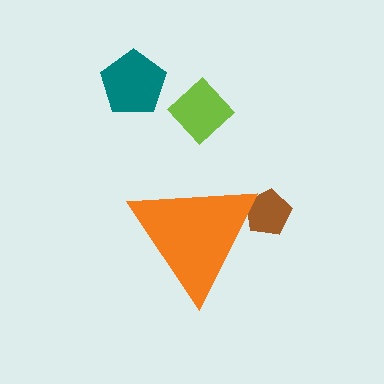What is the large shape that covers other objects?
An orange triangle.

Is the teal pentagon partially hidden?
No, the teal pentagon is fully visible.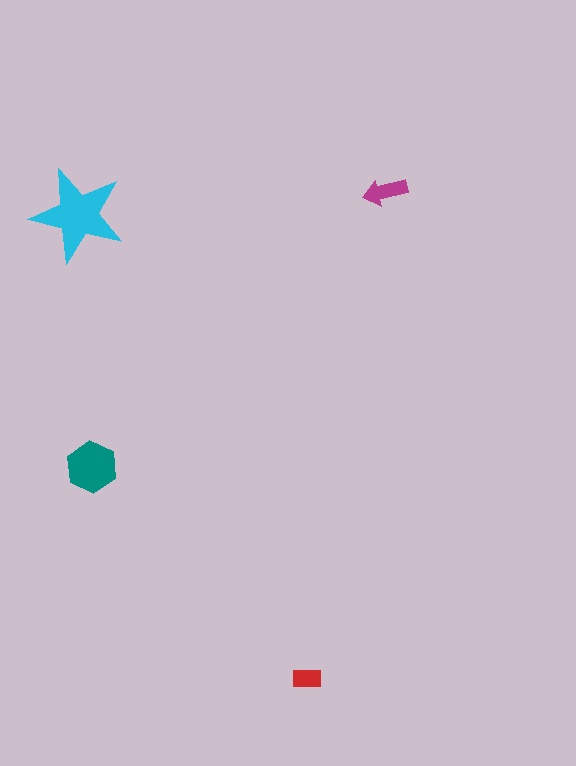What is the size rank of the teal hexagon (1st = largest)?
2nd.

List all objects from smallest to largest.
The red rectangle, the magenta arrow, the teal hexagon, the cyan star.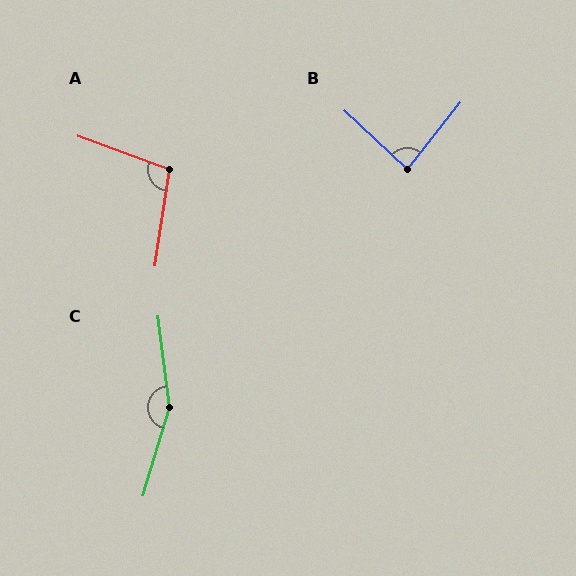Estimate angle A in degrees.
Approximately 101 degrees.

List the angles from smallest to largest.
B (85°), A (101°), C (156°).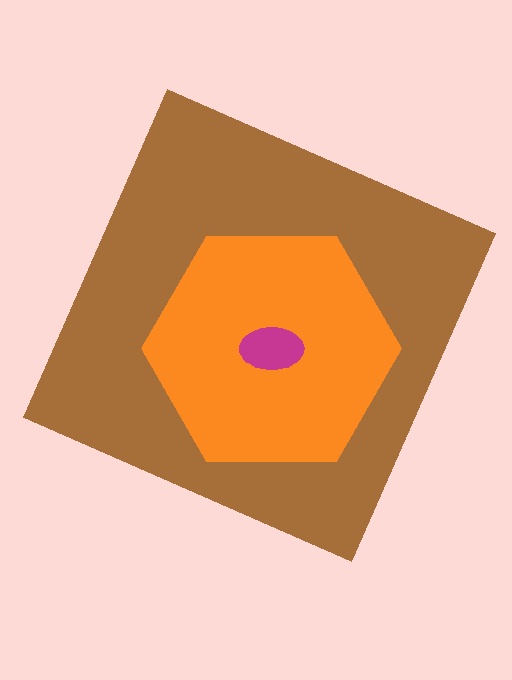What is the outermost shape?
The brown square.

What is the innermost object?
The magenta ellipse.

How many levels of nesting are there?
3.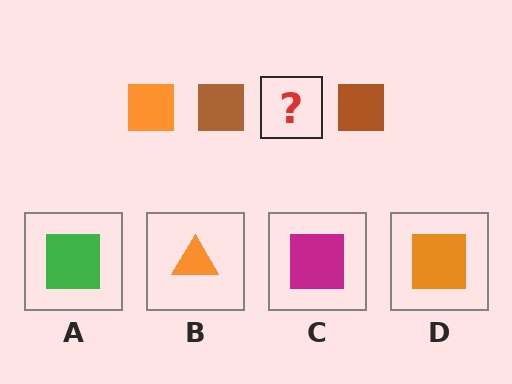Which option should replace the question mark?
Option D.